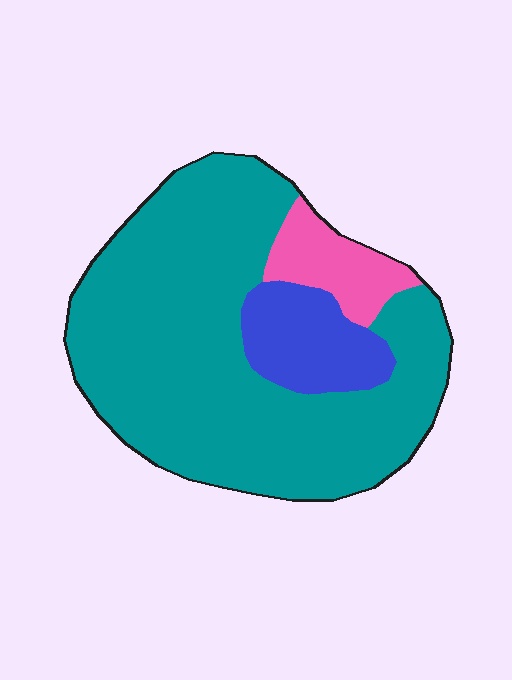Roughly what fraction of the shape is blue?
Blue takes up about one eighth (1/8) of the shape.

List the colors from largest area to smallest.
From largest to smallest: teal, blue, pink.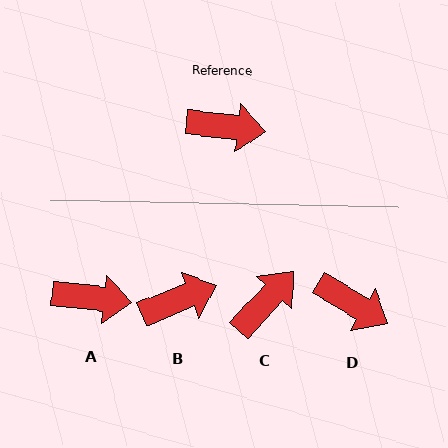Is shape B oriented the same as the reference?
No, it is off by about 28 degrees.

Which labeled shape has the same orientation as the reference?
A.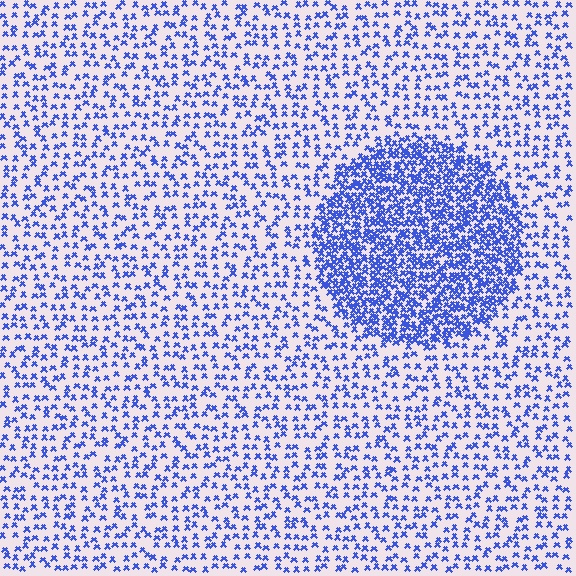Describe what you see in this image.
The image contains small blue elements arranged at two different densities. A circle-shaped region is visible where the elements are more densely packed than the surrounding area.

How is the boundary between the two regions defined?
The boundary is defined by a change in element density (approximately 2.7x ratio). All elements are the same color, size, and shape.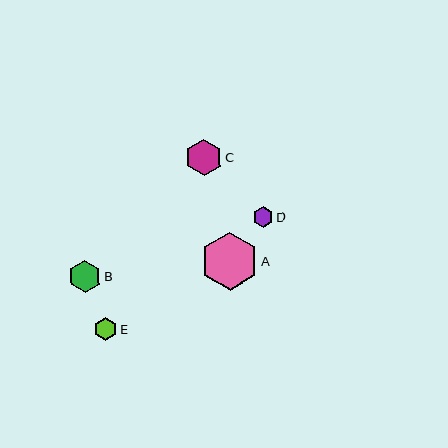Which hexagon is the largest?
Hexagon A is the largest with a size of approximately 58 pixels.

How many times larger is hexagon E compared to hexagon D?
Hexagon E is approximately 1.2 times the size of hexagon D.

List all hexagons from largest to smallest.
From largest to smallest: A, C, B, E, D.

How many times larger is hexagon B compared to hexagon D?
Hexagon B is approximately 1.6 times the size of hexagon D.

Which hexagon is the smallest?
Hexagon D is the smallest with a size of approximately 20 pixels.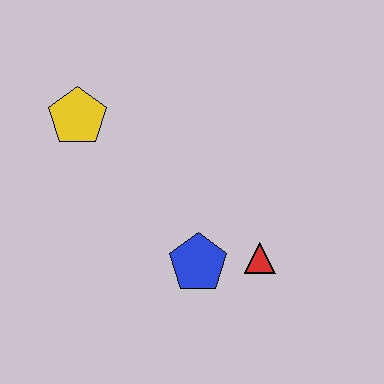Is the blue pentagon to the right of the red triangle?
No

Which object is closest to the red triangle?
The blue pentagon is closest to the red triangle.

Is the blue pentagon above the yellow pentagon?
No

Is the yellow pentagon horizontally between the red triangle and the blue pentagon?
No